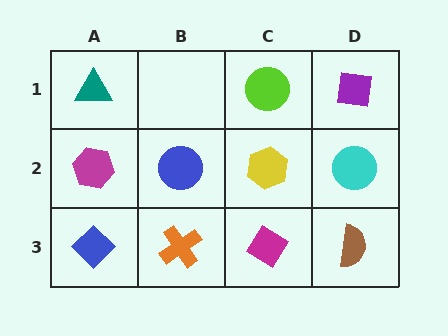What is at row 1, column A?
A teal triangle.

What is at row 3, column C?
A magenta diamond.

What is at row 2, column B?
A blue circle.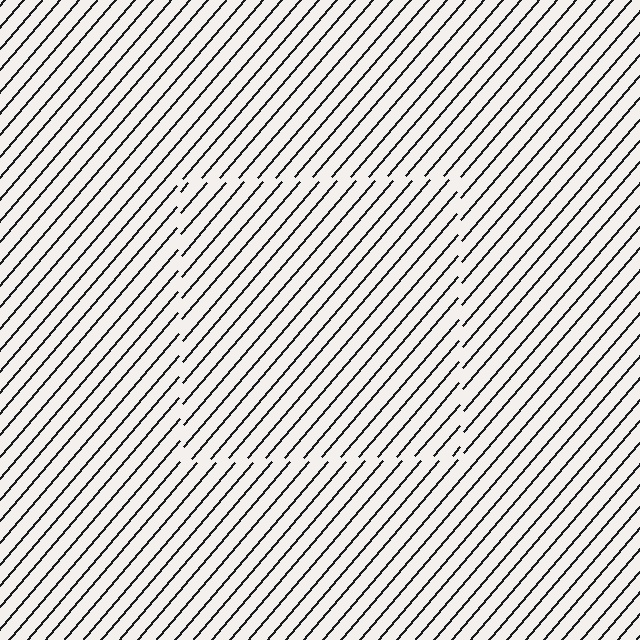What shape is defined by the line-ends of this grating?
An illusory square. The interior of the shape contains the same grating, shifted by half a period — the contour is defined by the phase discontinuity where line-ends from the inner and outer gratings abut.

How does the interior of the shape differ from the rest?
The interior of the shape contains the same grating, shifted by half a period — the contour is defined by the phase discontinuity where line-ends from the inner and outer gratings abut.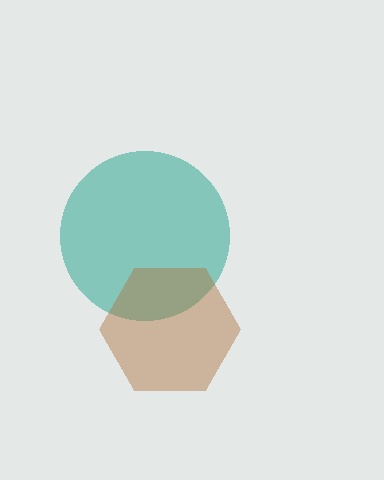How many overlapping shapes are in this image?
There are 2 overlapping shapes in the image.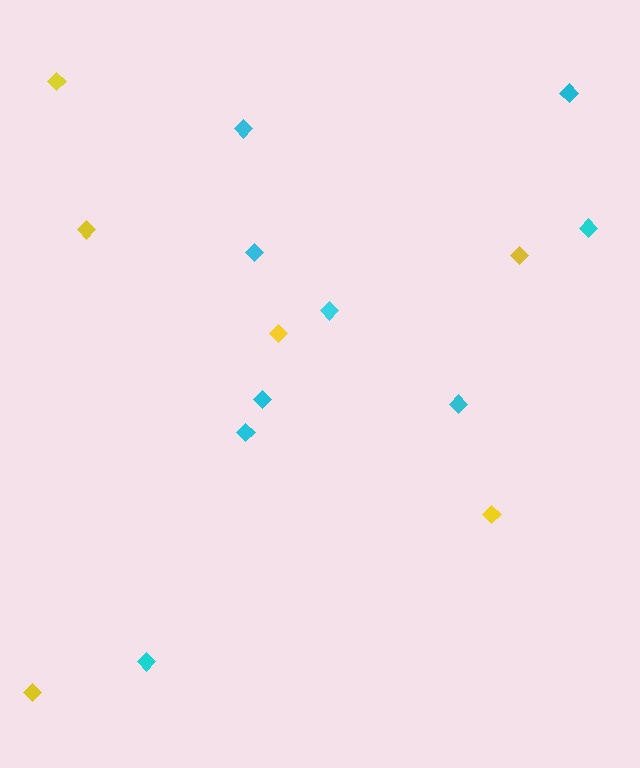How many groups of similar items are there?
There are 2 groups: one group of cyan diamonds (9) and one group of yellow diamonds (6).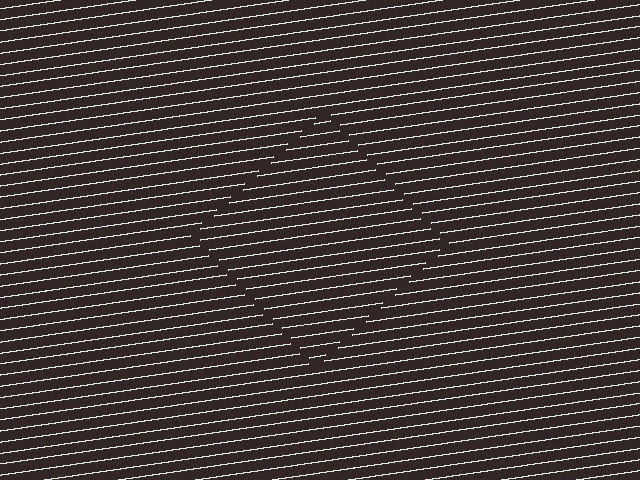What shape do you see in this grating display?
An illusory square. The interior of the shape contains the same grating, shifted by half a period — the contour is defined by the phase discontinuity where line-ends from the inner and outer gratings abut.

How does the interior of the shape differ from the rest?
The interior of the shape contains the same grating, shifted by half a period — the contour is defined by the phase discontinuity where line-ends from the inner and outer gratings abut.